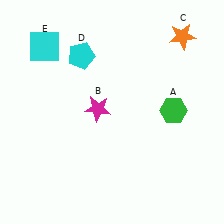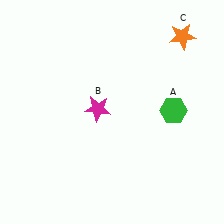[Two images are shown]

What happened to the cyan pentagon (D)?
The cyan pentagon (D) was removed in Image 2. It was in the top-left area of Image 1.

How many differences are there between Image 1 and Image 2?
There are 2 differences between the two images.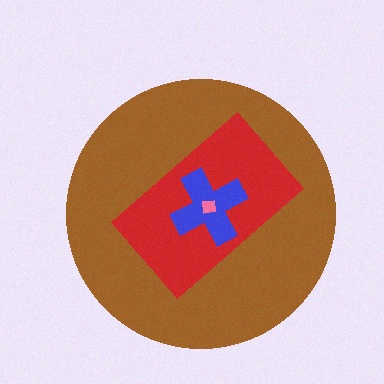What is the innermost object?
The pink square.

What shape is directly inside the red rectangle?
The blue cross.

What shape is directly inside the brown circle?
The red rectangle.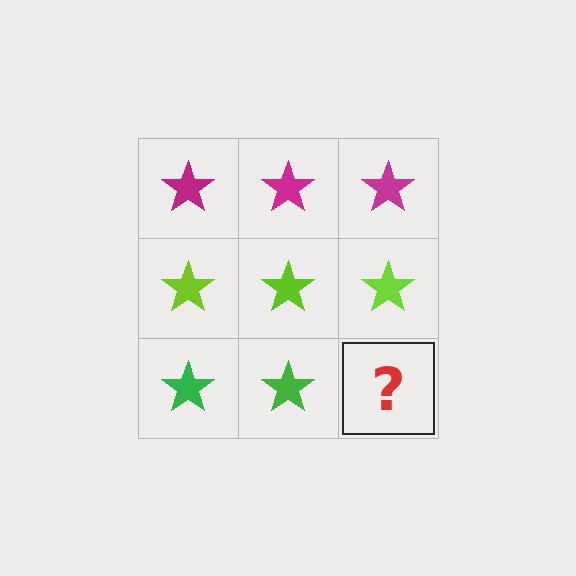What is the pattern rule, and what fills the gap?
The rule is that each row has a consistent color. The gap should be filled with a green star.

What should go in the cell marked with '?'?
The missing cell should contain a green star.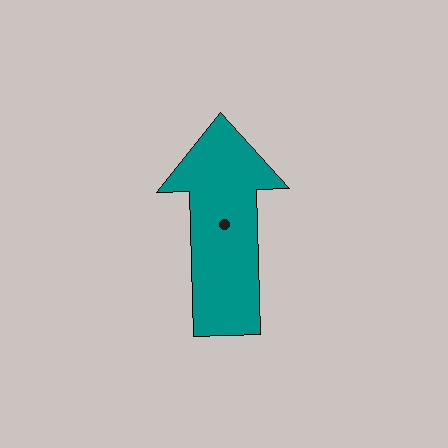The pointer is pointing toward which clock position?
Roughly 12 o'clock.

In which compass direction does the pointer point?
North.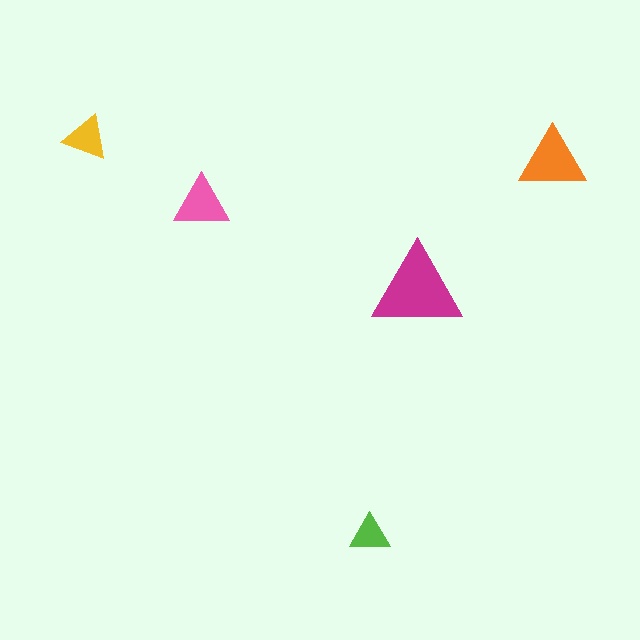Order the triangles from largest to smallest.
the magenta one, the orange one, the pink one, the yellow one, the lime one.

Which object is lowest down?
The lime triangle is bottommost.